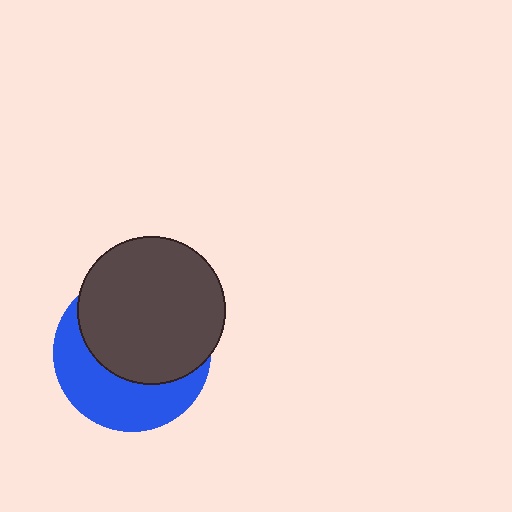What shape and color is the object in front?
The object in front is a dark gray circle.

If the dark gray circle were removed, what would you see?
You would see the complete blue circle.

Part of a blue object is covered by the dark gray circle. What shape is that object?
It is a circle.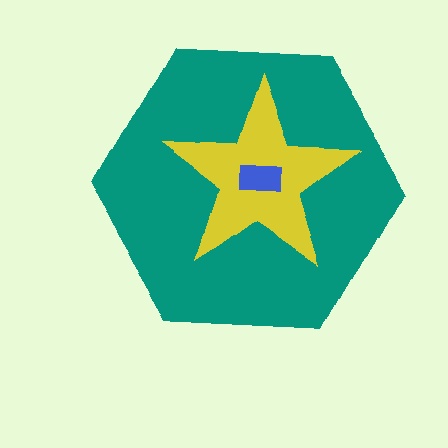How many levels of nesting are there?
3.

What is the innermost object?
The blue rectangle.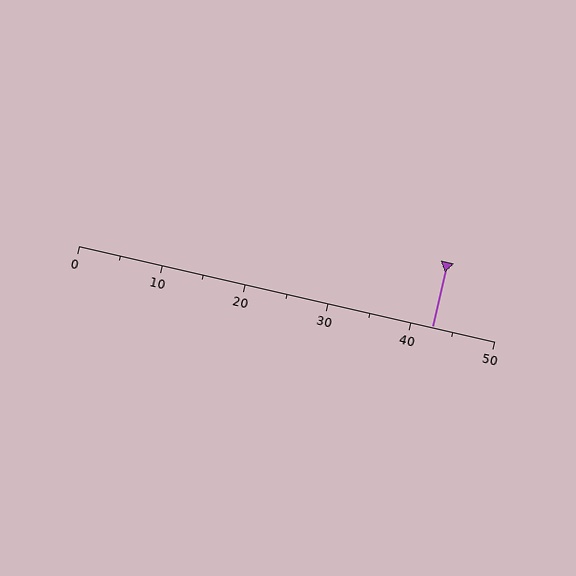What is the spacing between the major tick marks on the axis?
The major ticks are spaced 10 apart.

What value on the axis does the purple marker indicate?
The marker indicates approximately 42.5.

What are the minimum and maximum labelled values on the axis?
The axis runs from 0 to 50.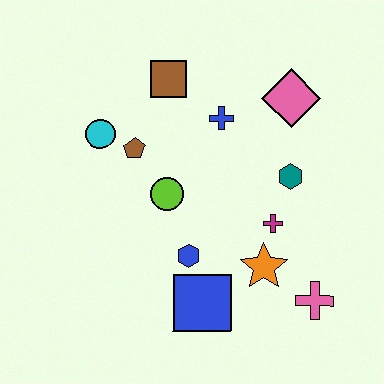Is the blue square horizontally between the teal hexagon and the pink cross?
No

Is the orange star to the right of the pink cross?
No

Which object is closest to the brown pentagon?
The cyan circle is closest to the brown pentagon.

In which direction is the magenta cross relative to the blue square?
The magenta cross is above the blue square.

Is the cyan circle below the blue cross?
Yes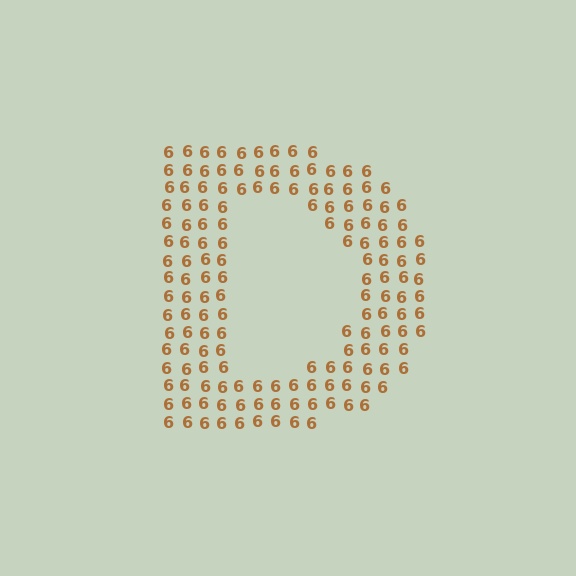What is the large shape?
The large shape is the letter D.